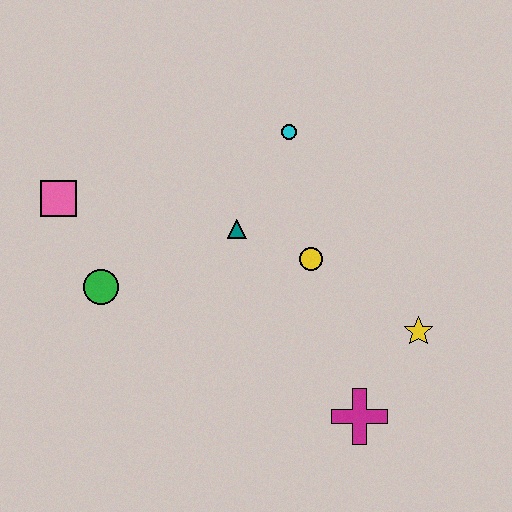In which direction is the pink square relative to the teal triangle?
The pink square is to the left of the teal triangle.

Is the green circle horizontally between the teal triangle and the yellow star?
No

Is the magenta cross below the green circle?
Yes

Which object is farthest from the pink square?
The yellow star is farthest from the pink square.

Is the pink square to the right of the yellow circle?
No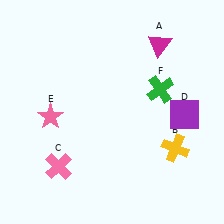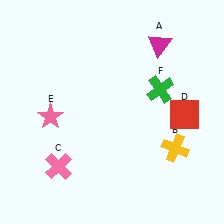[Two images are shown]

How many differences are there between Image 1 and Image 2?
There is 1 difference between the two images.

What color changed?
The square (D) changed from purple in Image 1 to red in Image 2.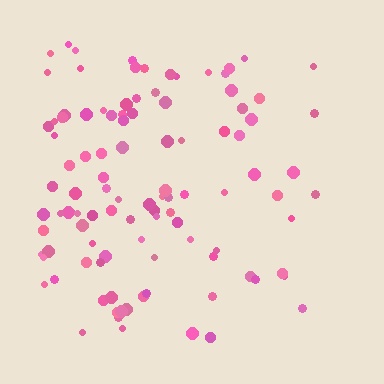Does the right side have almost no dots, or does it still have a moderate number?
Still a moderate number, just noticeably fewer than the left.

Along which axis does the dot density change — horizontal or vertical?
Horizontal.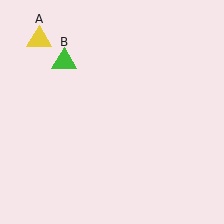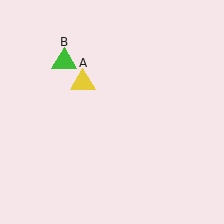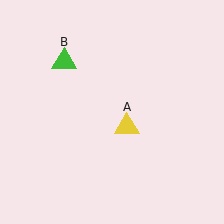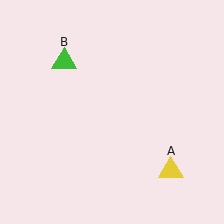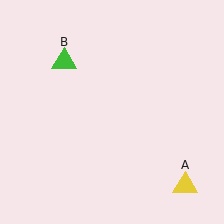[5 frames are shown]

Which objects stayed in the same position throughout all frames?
Green triangle (object B) remained stationary.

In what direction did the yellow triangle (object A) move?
The yellow triangle (object A) moved down and to the right.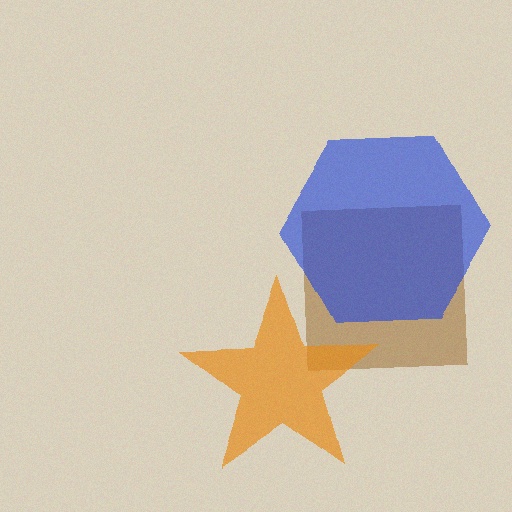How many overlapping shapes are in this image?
There are 3 overlapping shapes in the image.